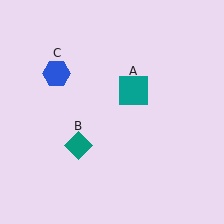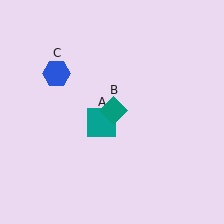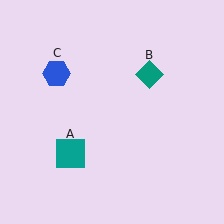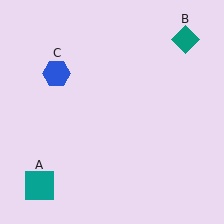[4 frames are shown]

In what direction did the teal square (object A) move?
The teal square (object A) moved down and to the left.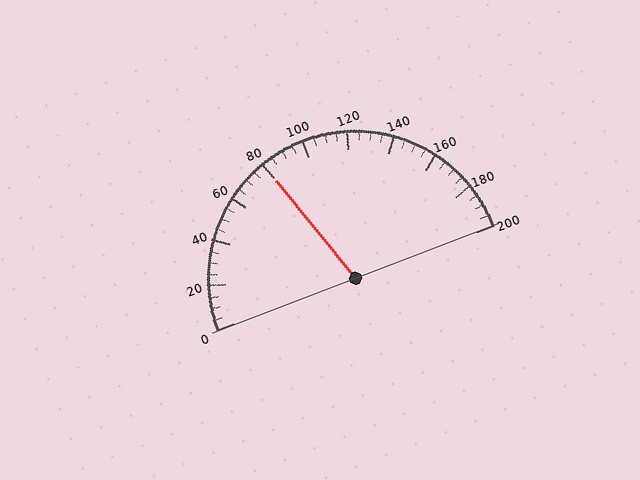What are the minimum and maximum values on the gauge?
The gauge ranges from 0 to 200.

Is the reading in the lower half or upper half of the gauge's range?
The reading is in the lower half of the range (0 to 200).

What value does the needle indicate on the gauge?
The needle indicates approximately 80.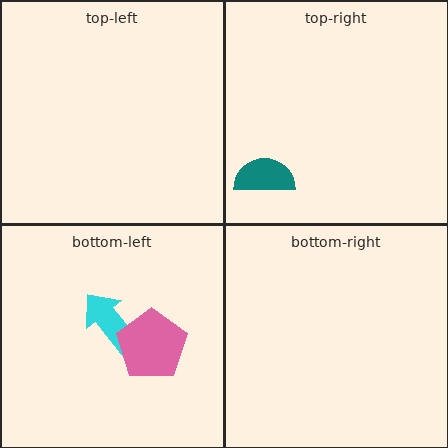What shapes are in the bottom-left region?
The cyan arrow, the pink pentagon.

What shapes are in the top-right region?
The teal semicircle.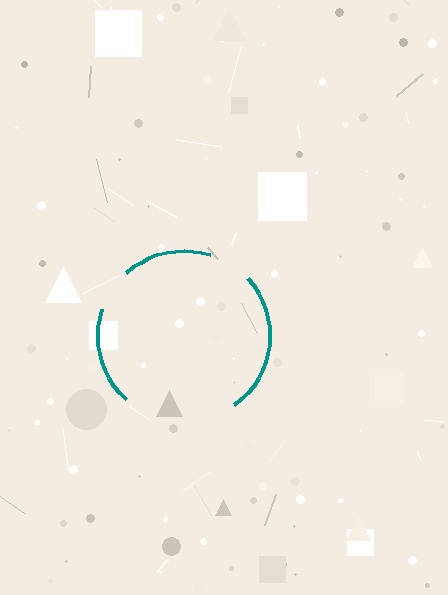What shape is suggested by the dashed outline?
The dashed outline suggests a circle.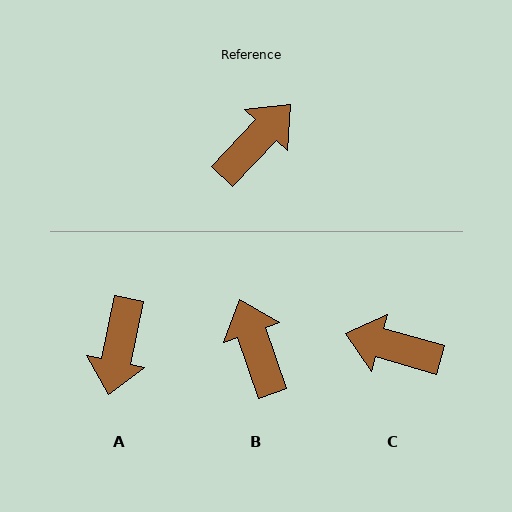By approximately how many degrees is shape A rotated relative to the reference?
Approximately 148 degrees clockwise.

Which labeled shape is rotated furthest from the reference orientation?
A, about 148 degrees away.